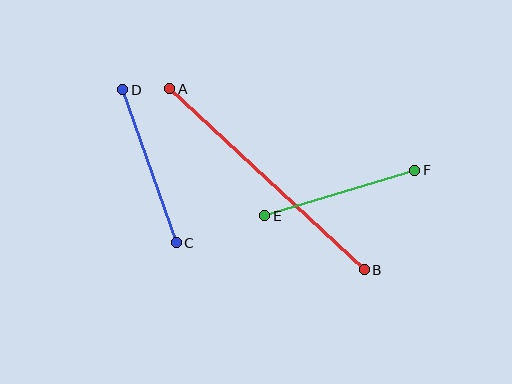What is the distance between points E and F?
The distance is approximately 157 pixels.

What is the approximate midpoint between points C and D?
The midpoint is at approximately (150, 166) pixels.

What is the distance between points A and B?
The distance is approximately 266 pixels.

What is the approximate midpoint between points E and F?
The midpoint is at approximately (340, 193) pixels.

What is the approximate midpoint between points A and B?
The midpoint is at approximately (267, 179) pixels.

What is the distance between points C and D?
The distance is approximately 162 pixels.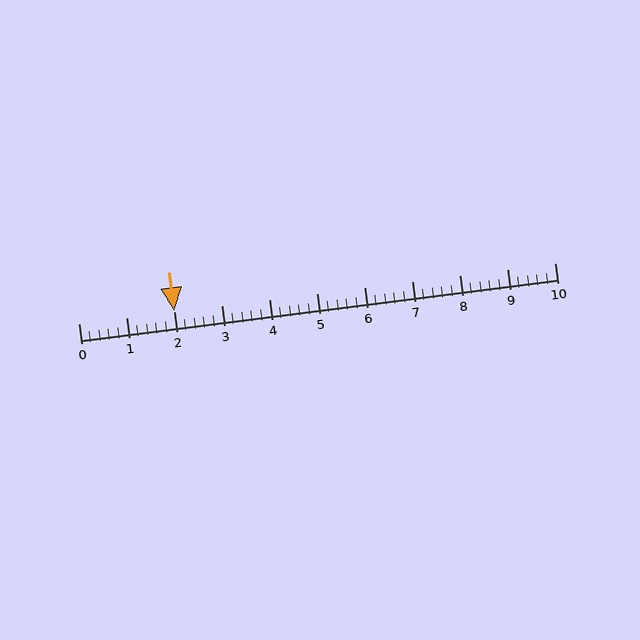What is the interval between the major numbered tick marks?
The major tick marks are spaced 1 units apart.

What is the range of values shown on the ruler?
The ruler shows values from 0 to 10.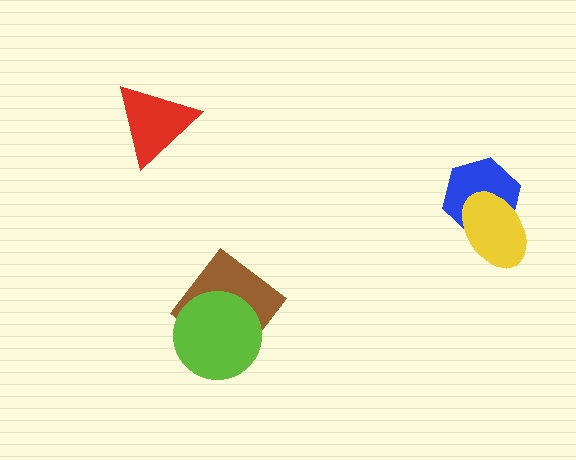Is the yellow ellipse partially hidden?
No, no other shape covers it.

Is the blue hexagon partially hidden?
Yes, it is partially covered by another shape.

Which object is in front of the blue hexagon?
The yellow ellipse is in front of the blue hexagon.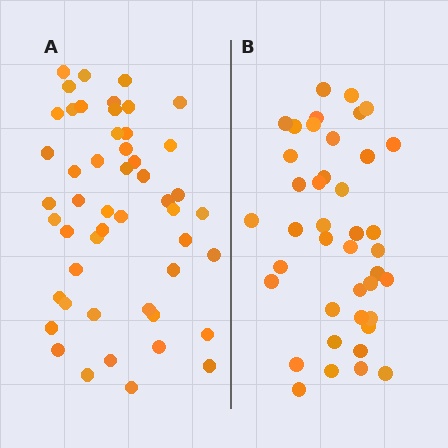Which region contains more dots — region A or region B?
Region A (the left region) has more dots.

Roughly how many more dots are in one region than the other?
Region A has roughly 8 or so more dots than region B.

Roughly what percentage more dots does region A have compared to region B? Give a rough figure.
About 20% more.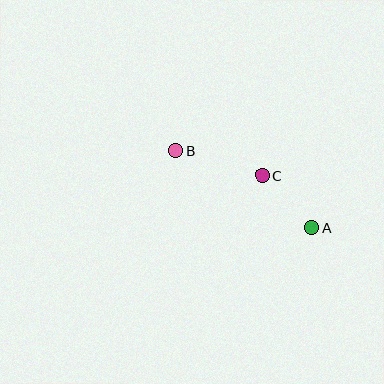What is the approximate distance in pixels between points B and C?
The distance between B and C is approximately 90 pixels.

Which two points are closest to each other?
Points A and C are closest to each other.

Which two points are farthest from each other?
Points A and B are farthest from each other.